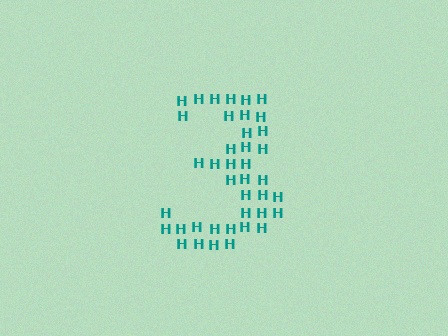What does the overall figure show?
The overall figure shows the digit 3.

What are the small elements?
The small elements are letter H's.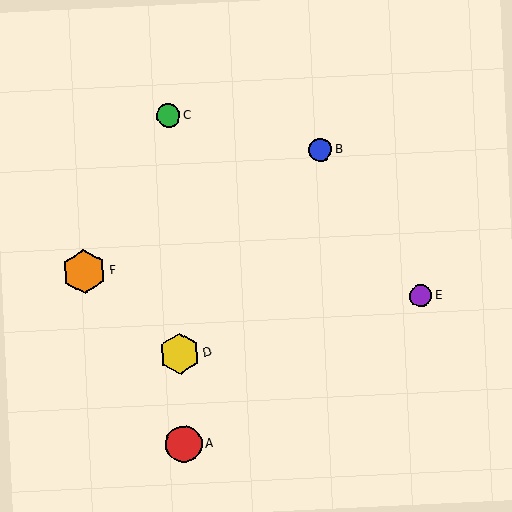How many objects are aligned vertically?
3 objects (A, C, D) are aligned vertically.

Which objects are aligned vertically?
Objects A, C, D are aligned vertically.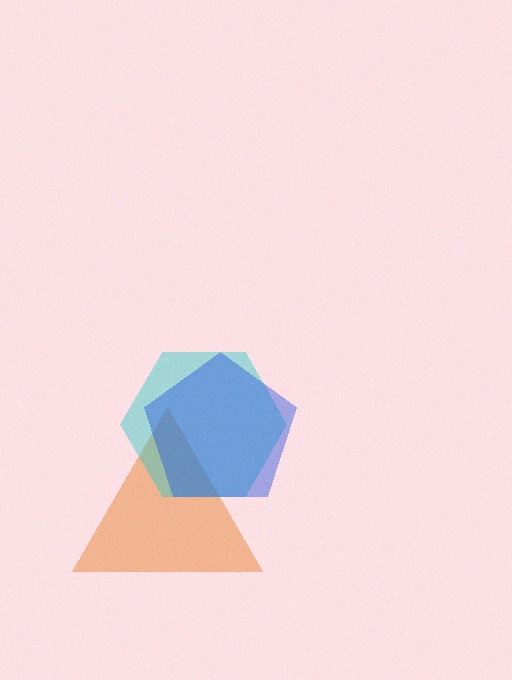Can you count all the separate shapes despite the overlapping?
Yes, there are 3 separate shapes.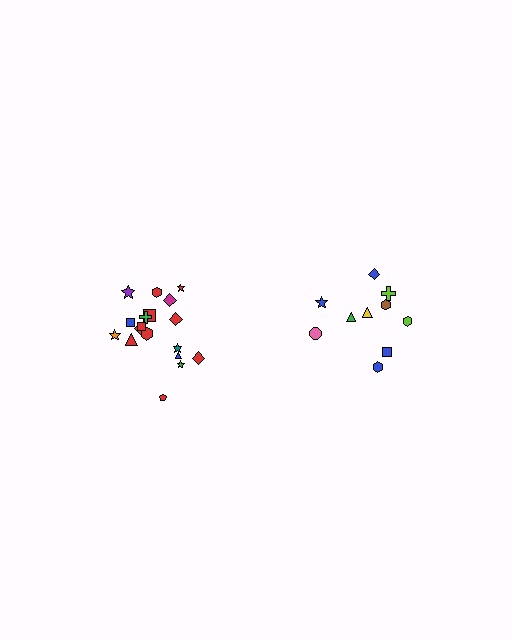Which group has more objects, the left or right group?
The left group.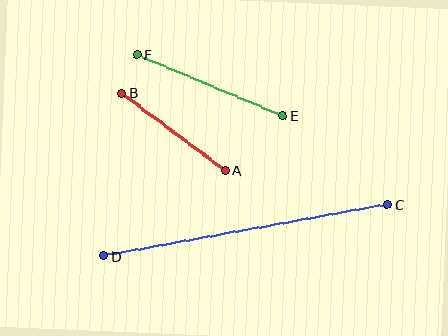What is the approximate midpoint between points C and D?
The midpoint is at approximately (246, 230) pixels.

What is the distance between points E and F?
The distance is approximately 158 pixels.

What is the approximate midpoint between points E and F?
The midpoint is at approximately (210, 85) pixels.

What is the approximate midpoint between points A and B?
The midpoint is at approximately (174, 132) pixels.